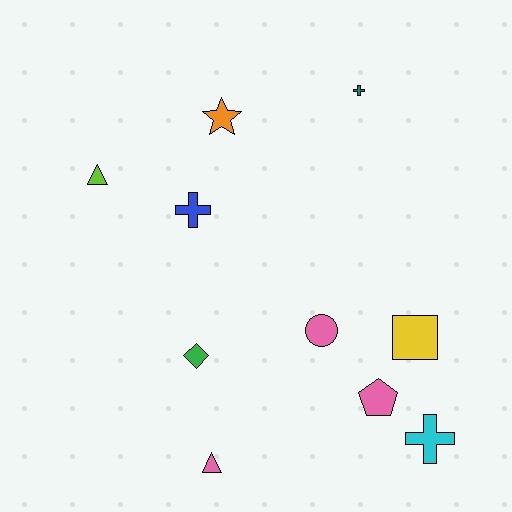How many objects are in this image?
There are 10 objects.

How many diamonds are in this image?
There is 1 diamond.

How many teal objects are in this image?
There is 1 teal object.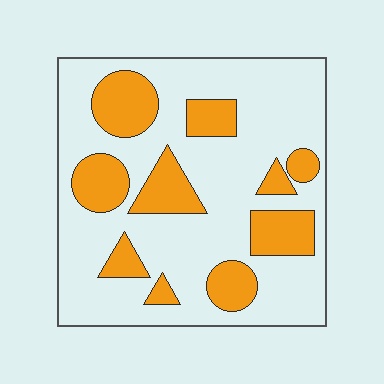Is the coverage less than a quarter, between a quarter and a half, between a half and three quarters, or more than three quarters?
Between a quarter and a half.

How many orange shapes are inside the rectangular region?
10.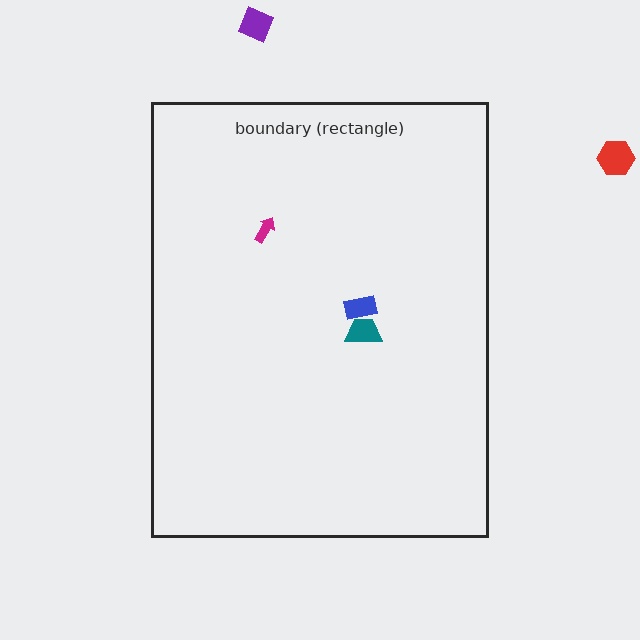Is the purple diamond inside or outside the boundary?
Outside.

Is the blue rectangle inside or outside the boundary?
Inside.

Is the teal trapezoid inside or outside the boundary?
Inside.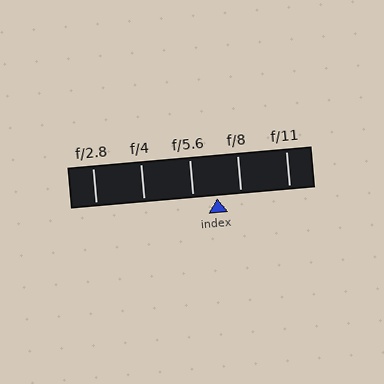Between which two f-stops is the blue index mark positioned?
The index mark is between f/5.6 and f/8.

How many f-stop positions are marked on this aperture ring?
There are 5 f-stop positions marked.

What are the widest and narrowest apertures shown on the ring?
The widest aperture shown is f/2.8 and the narrowest is f/11.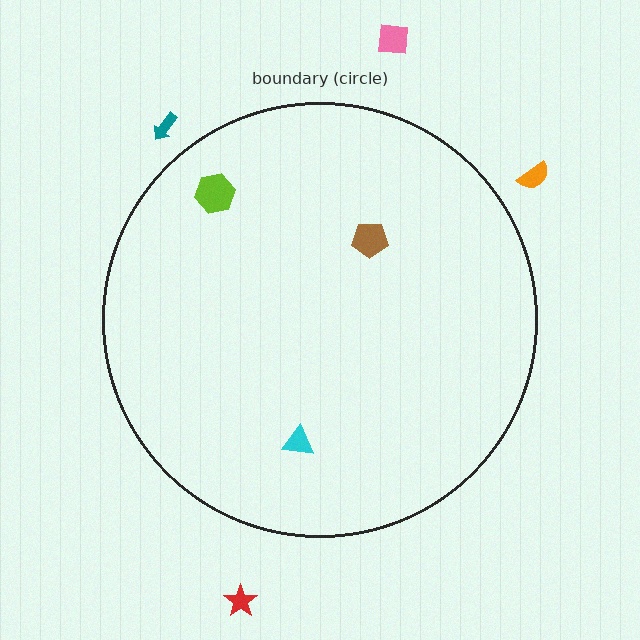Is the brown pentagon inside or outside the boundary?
Inside.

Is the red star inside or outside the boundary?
Outside.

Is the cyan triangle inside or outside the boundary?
Inside.